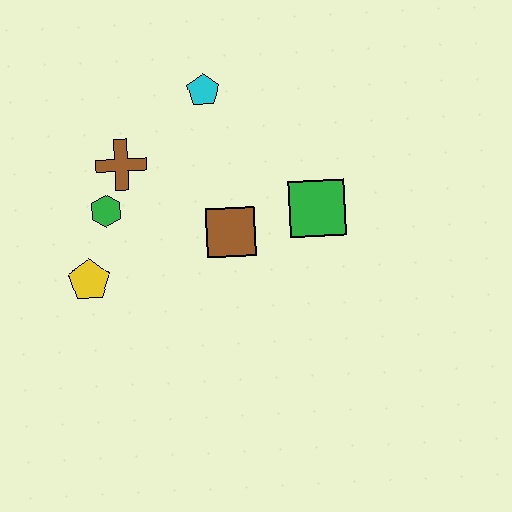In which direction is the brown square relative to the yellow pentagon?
The brown square is to the right of the yellow pentagon.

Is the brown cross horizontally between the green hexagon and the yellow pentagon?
No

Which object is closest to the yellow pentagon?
The green hexagon is closest to the yellow pentagon.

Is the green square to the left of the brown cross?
No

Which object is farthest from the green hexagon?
The green square is farthest from the green hexagon.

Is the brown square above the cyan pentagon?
No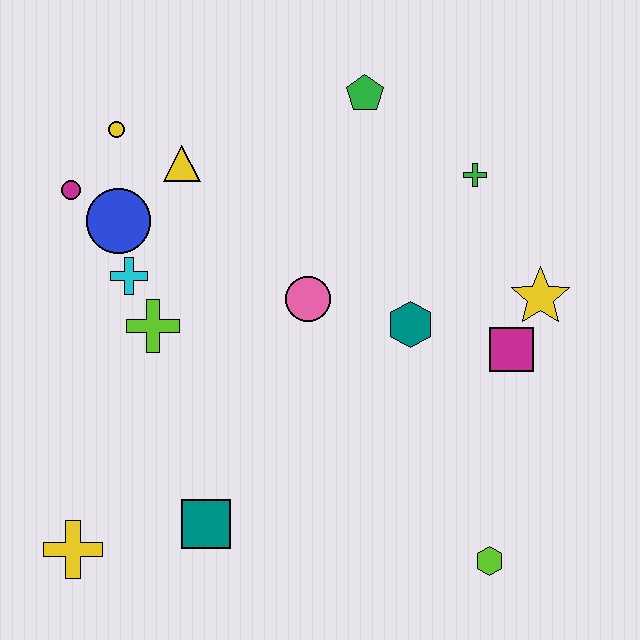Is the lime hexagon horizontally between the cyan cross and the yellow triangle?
No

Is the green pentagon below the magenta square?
No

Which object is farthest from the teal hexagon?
The yellow cross is farthest from the teal hexagon.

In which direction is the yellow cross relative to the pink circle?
The yellow cross is below the pink circle.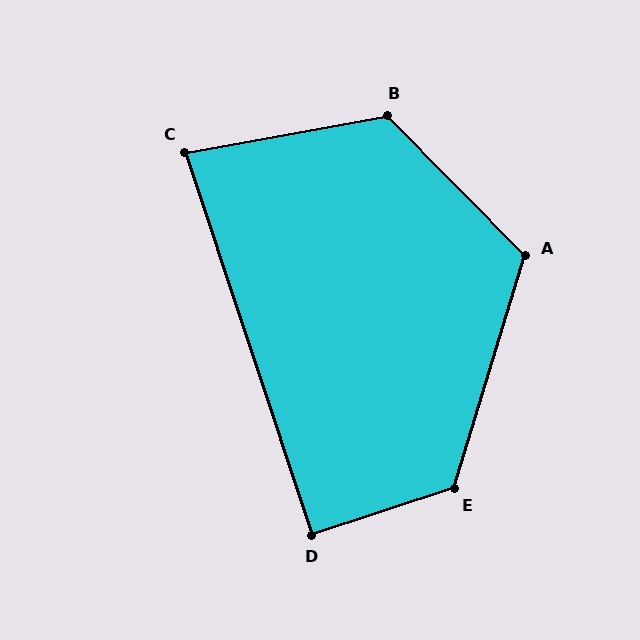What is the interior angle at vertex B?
Approximately 124 degrees (obtuse).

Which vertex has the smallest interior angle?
C, at approximately 82 degrees.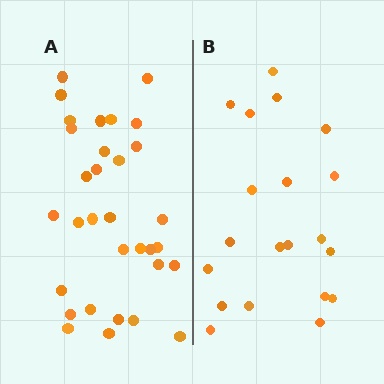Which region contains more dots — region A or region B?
Region A (the left region) has more dots.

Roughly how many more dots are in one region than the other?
Region A has roughly 12 or so more dots than region B.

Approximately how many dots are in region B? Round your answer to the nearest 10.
About 20 dots.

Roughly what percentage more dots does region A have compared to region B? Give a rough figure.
About 60% more.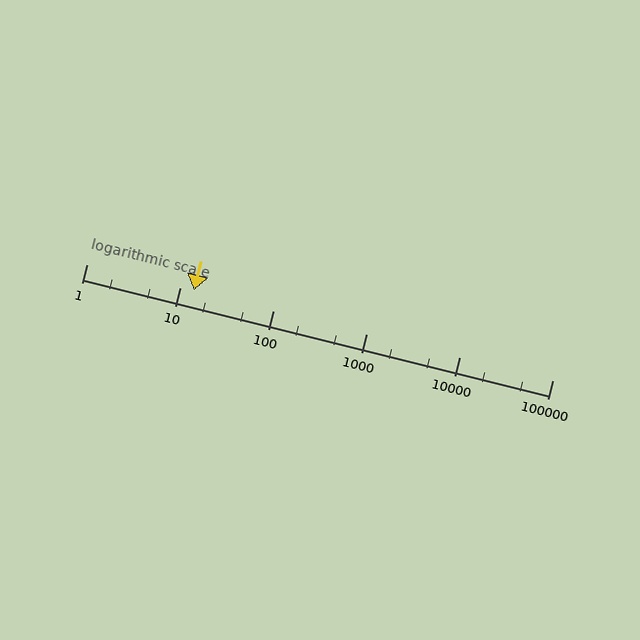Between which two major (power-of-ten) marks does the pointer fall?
The pointer is between 10 and 100.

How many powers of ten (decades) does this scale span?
The scale spans 5 decades, from 1 to 100000.